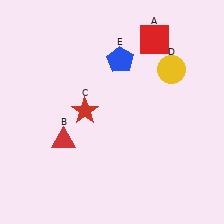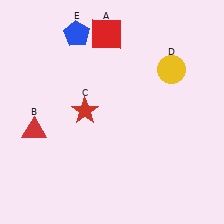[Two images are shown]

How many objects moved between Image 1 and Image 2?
3 objects moved between the two images.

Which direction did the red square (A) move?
The red square (A) moved left.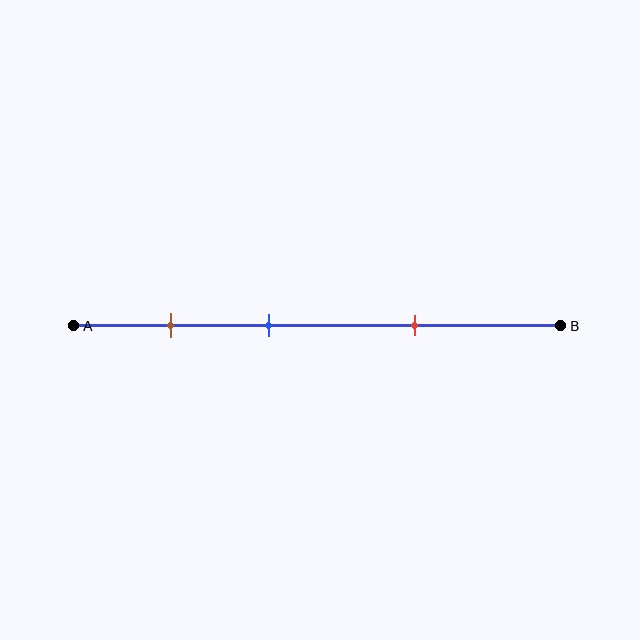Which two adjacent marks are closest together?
The brown and blue marks are the closest adjacent pair.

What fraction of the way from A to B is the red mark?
The red mark is approximately 70% (0.7) of the way from A to B.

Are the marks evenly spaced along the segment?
Yes, the marks are approximately evenly spaced.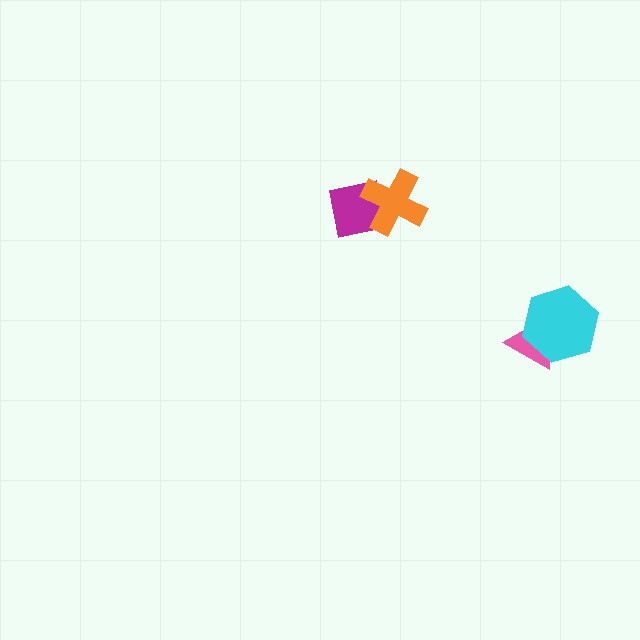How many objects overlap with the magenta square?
1 object overlaps with the magenta square.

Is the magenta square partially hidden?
Yes, it is partially covered by another shape.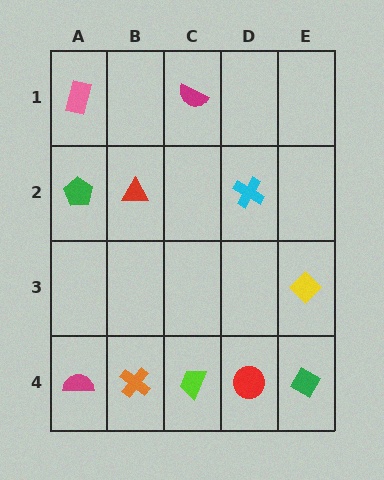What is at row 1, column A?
A pink rectangle.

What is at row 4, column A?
A magenta semicircle.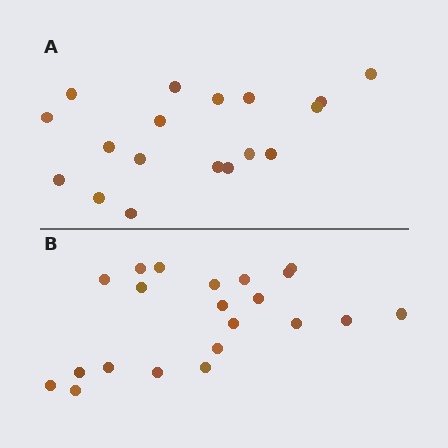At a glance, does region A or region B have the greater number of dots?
Region B (the bottom region) has more dots.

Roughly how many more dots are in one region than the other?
Region B has just a few more — roughly 2 or 3 more dots than region A.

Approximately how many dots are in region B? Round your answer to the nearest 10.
About 20 dots. (The exact count is 21, which rounds to 20.)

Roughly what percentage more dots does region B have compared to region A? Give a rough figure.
About 15% more.